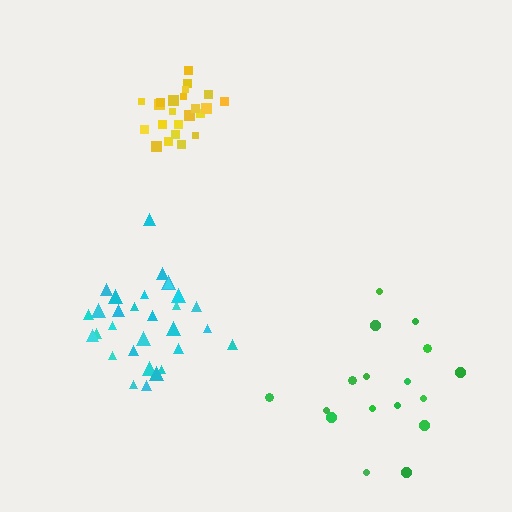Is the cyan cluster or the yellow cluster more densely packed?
Yellow.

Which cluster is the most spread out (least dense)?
Green.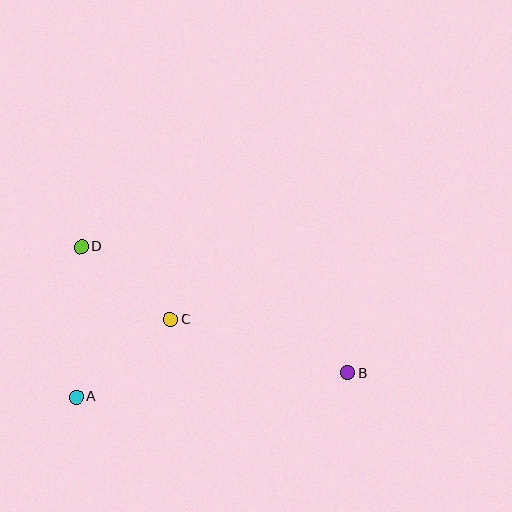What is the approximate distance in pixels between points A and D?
The distance between A and D is approximately 150 pixels.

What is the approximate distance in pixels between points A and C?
The distance between A and C is approximately 122 pixels.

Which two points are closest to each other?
Points C and D are closest to each other.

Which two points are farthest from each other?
Points B and D are farthest from each other.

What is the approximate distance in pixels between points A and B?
The distance between A and B is approximately 272 pixels.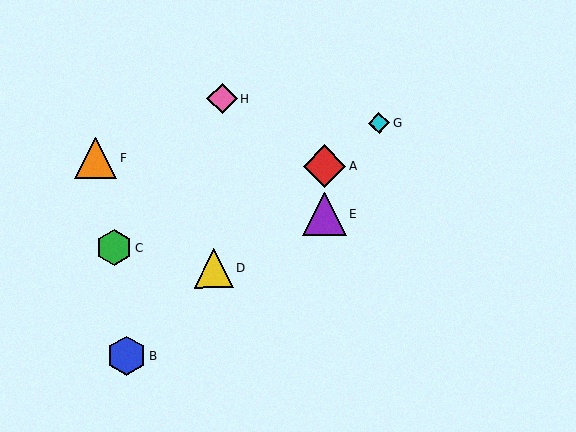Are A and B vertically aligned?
No, A is at x≈324 and B is at x≈127.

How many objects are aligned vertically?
2 objects (A, E) are aligned vertically.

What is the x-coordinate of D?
Object D is at x≈214.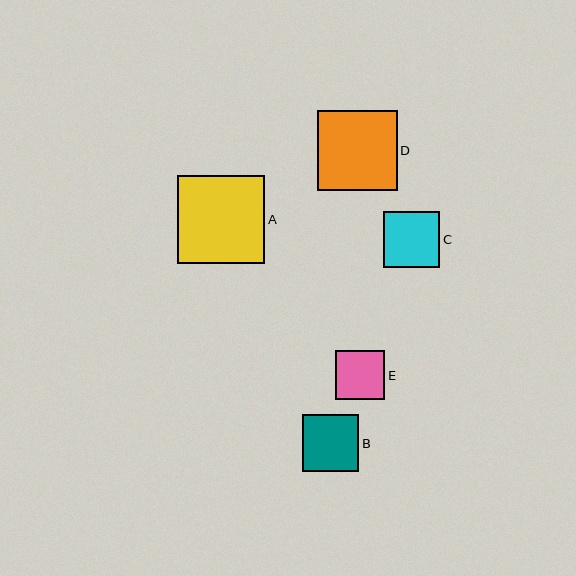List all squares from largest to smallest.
From largest to smallest: A, D, B, C, E.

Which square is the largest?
Square A is the largest with a size of approximately 88 pixels.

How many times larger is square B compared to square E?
Square B is approximately 1.2 times the size of square E.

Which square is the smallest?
Square E is the smallest with a size of approximately 49 pixels.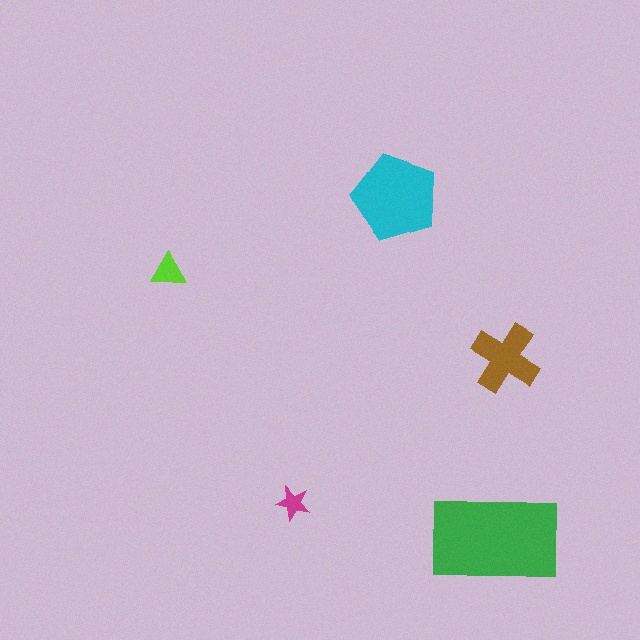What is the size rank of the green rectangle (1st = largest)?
1st.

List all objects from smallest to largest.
The magenta star, the lime triangle, the brown cross, the cyan pentagon, the green rectangle.